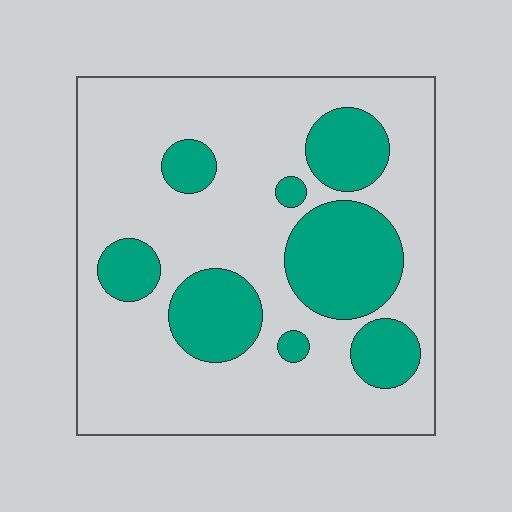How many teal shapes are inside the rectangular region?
8.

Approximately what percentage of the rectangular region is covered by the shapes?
Approximately 25%.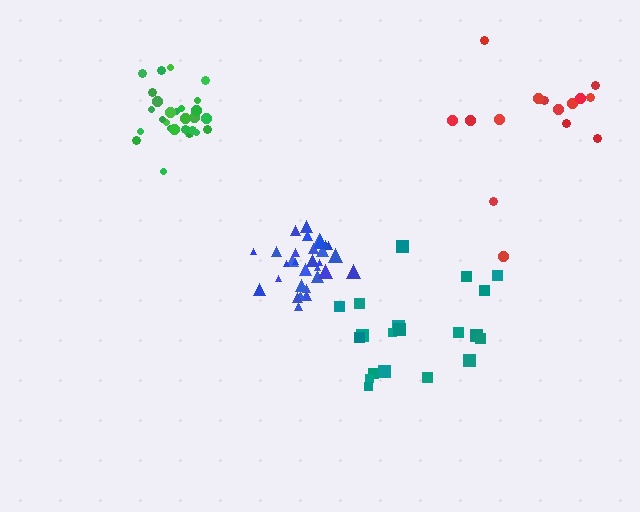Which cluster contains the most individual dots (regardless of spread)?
Blue (32).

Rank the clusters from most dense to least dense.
blue, green, teal, red.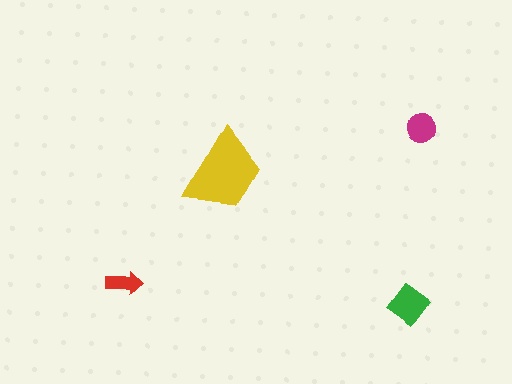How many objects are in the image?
There are 4 objects in the image.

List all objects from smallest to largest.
The red arrow, the magenta circle, the green diamond, the yellow trapezoid.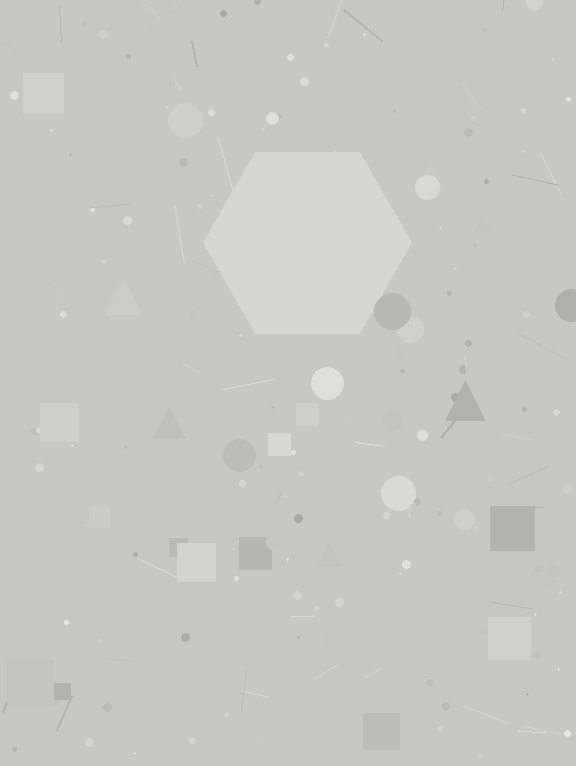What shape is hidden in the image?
A hexagon is hidden in the image.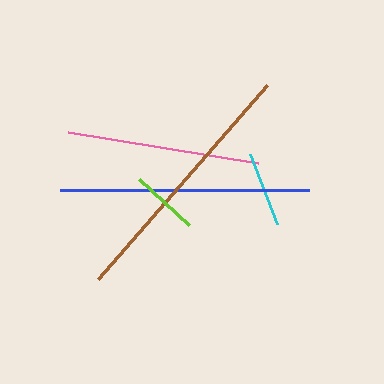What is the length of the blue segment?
The blue segment is approximately 249 pixels long.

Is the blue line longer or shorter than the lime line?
The blue line is longer than the lime line.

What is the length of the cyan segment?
The cyan segment is approximately 75 pixels long.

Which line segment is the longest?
The brown line is the longest at approximately 258 pixels.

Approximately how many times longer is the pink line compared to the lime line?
The pink line is approximately 2.8 times the length of the lime line.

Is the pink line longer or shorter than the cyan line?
The pink line is longer than the cyan line.